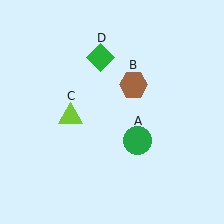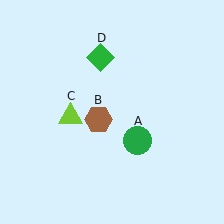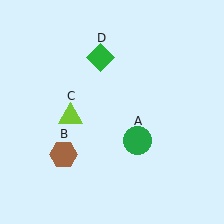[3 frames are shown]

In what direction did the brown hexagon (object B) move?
The brown hexagon (object B) moved down and to the left.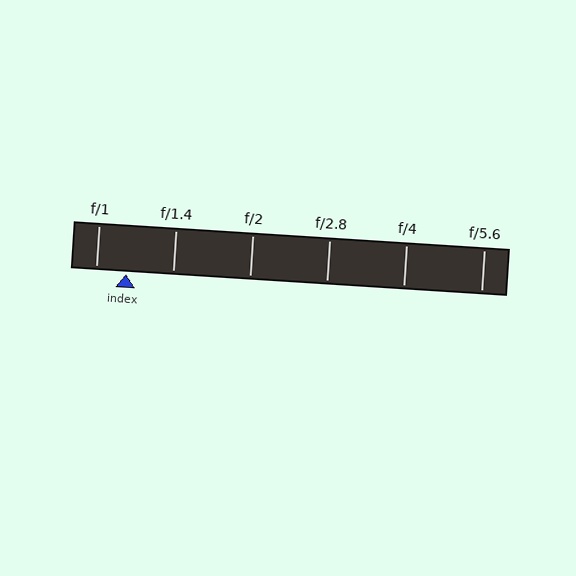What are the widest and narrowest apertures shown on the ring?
The widest aperture shown is f/1 and the narrowest is f/5.6.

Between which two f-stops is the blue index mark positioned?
The index mark is between f/1 and f/1.4.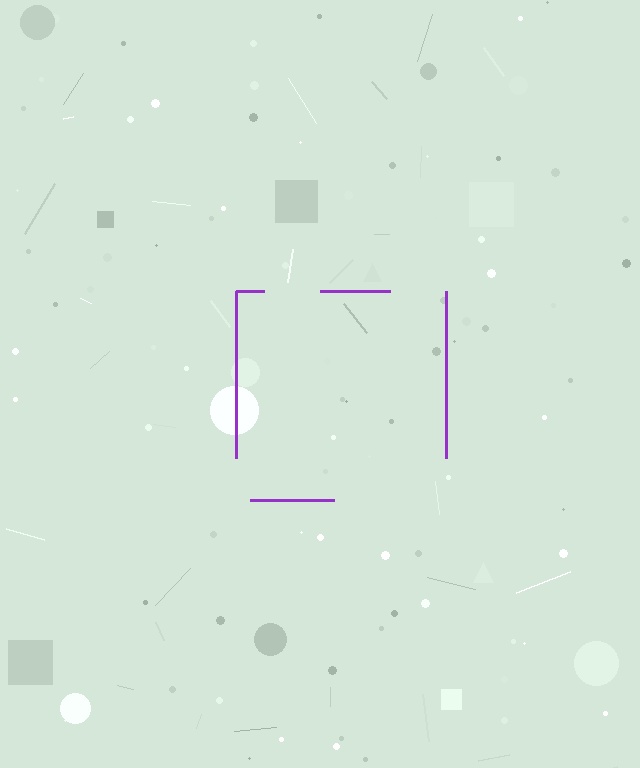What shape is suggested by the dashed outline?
The dashed outline suggests a square.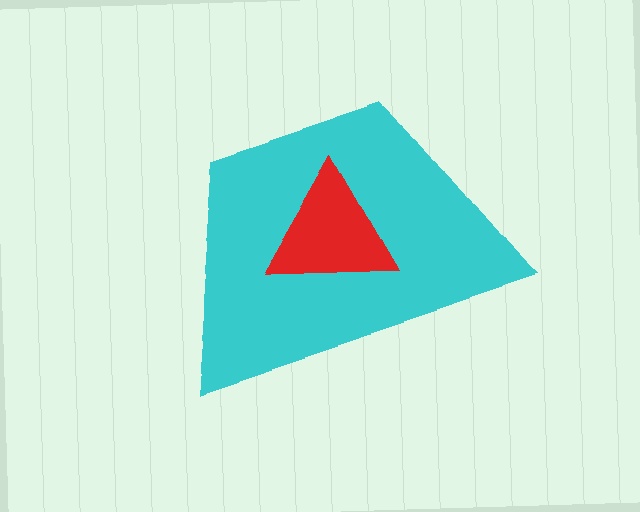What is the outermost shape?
The cyan trapezoid.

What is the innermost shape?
The red triangle.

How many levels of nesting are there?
2.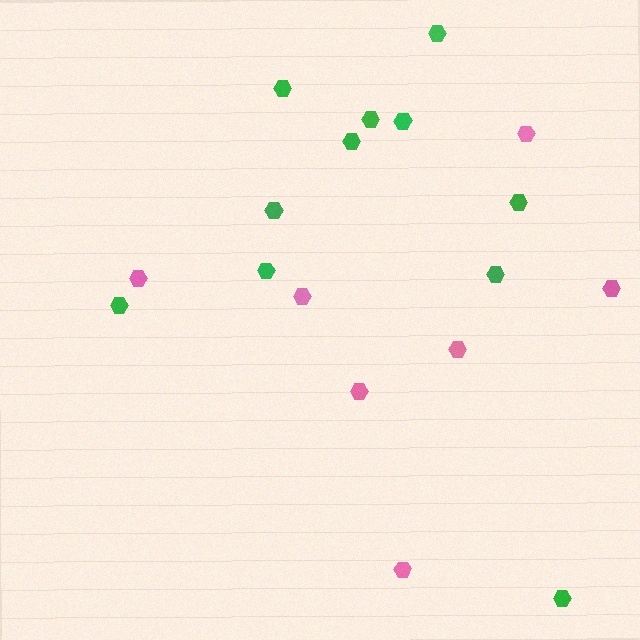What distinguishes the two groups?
There are 2 groups: one group of green hexagons (11) and one group of pink hexagons (7).